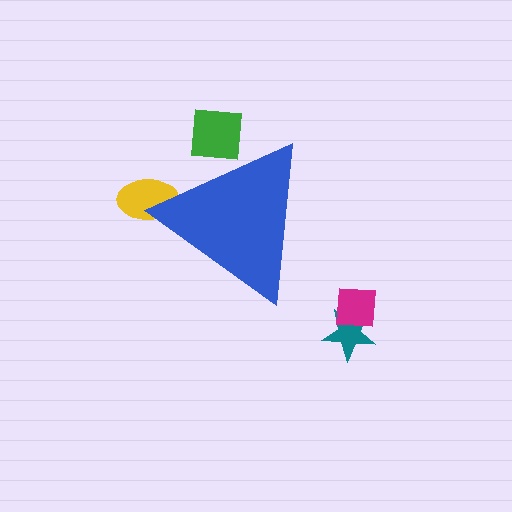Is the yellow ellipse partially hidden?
Yes, the yellow ellipse is partially hidden behind the blue triangle.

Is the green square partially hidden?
Yes, the green square is partially hidden behind the blue triangle.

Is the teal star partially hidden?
No, the teal star is fully visible.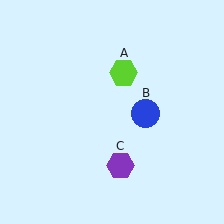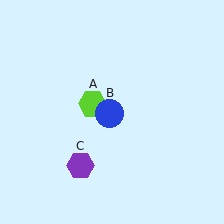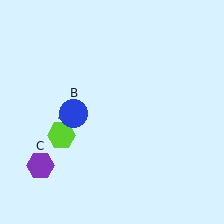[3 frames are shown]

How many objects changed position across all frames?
3 objects changed position: lime hexagon (object A), blue circle (object B), purple hexagon (object C).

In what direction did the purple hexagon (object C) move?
The purple hexagon (object C) moved left.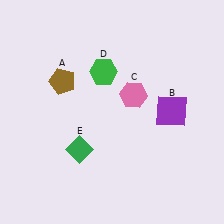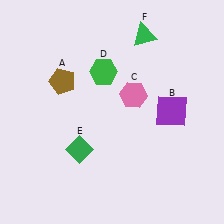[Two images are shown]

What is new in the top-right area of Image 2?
A green triangle (F) was added in the top-right area of Image 2.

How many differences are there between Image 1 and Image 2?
There is 1 difference between the two images.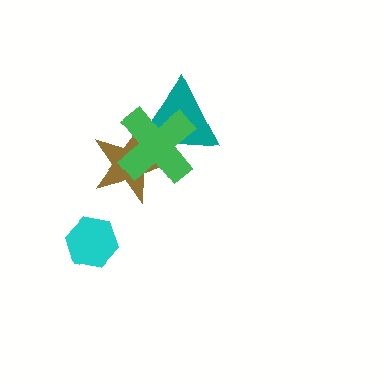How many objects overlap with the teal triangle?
2 objects overlap with the teal triangle.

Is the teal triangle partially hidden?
Yes, it is partially covered by another shape.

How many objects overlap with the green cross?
2 objects overlap with the green cross.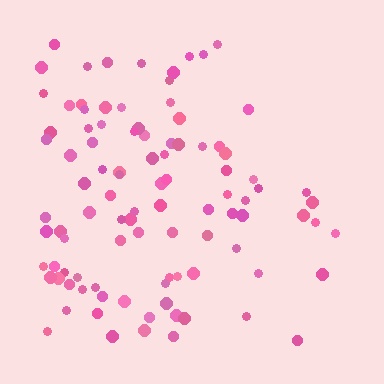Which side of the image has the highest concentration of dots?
The left.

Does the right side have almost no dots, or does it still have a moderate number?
Still a moderate number, just noticeably fewer than the left.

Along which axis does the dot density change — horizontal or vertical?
Horizontal.